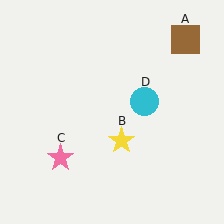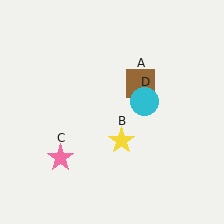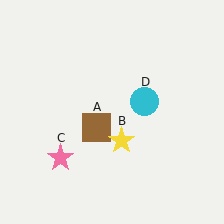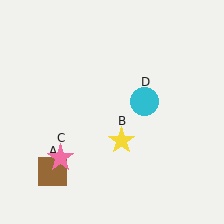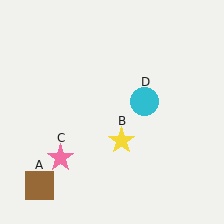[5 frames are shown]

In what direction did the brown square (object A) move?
The brown square (object A) moved down and to the left.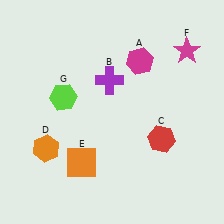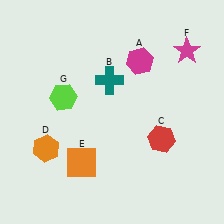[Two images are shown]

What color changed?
The cross (B) changed from purple in Image 1 to teal in Image 2.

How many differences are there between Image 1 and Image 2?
There is 1 difference between the two images.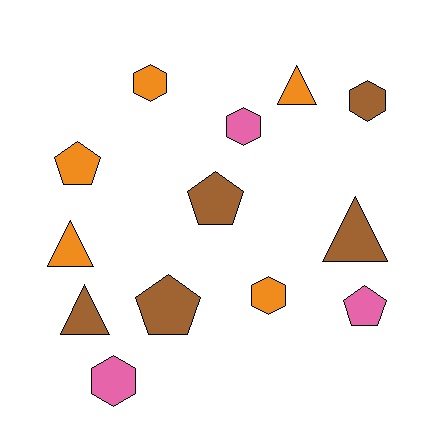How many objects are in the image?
There are 13 objects.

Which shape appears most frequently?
Hexagon, with 5 objects.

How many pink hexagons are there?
There are 2 pink hexagons.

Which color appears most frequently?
Brown, with 5 objects.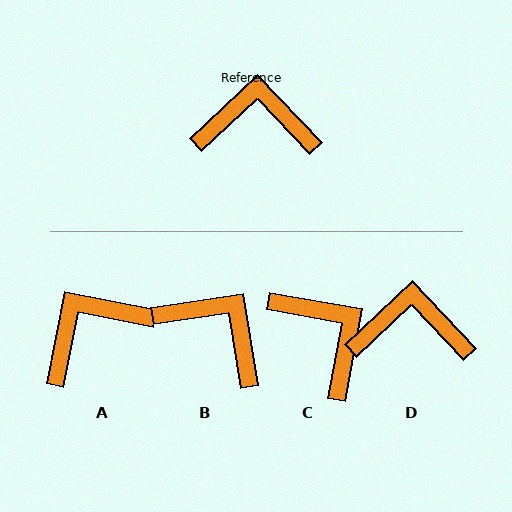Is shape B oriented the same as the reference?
No, it is off by about 35 degrees.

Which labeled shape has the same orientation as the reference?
D.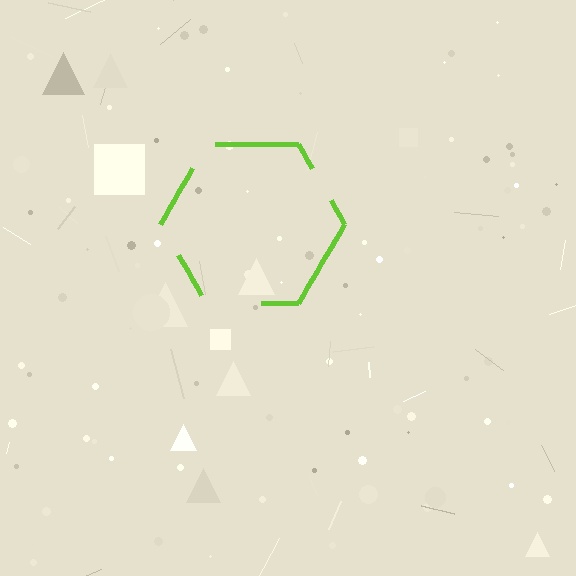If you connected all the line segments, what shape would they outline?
They would outline a hexagon.